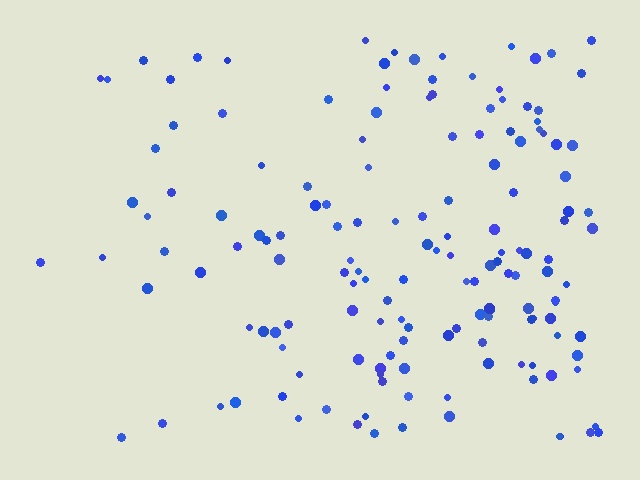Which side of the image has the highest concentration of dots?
The right.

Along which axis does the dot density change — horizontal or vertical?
Horizontal.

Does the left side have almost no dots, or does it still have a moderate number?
Still a moderate number, just noticeably fewer than the right.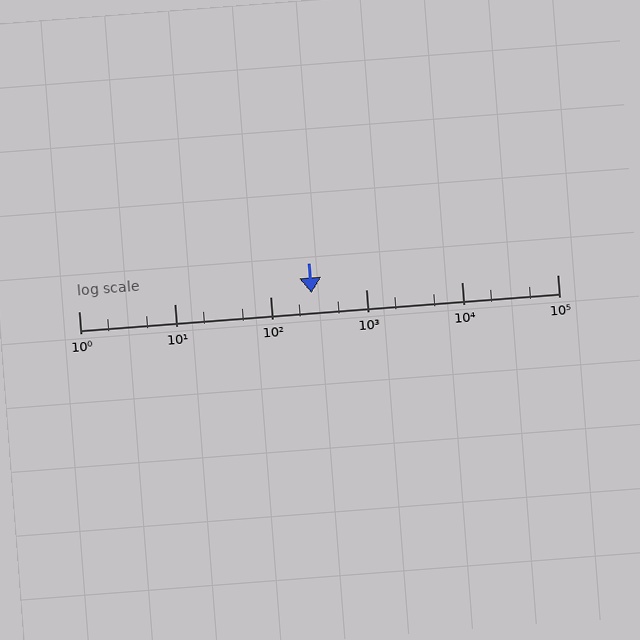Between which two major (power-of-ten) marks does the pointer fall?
The pointer is between 100 and 1000.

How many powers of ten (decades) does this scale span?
The scale spans 5 decades, from 1 to 100000.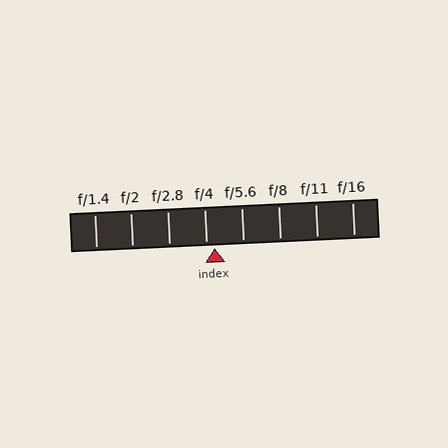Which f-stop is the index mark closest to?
The index mark is closest to f/4.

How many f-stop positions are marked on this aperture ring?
There are 8 f-stop positions marked.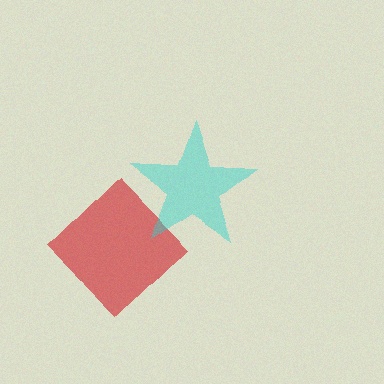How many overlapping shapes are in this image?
There are 2 overlapping shapes in the image.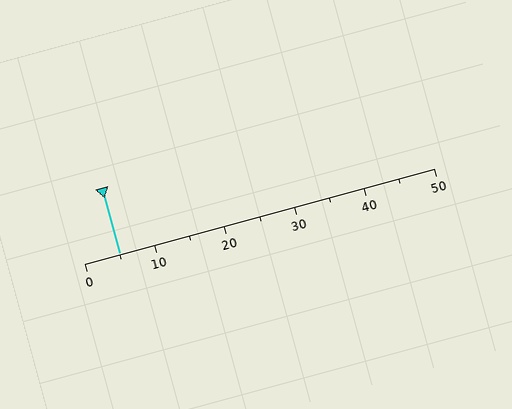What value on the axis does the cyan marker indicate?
The marker indicates approximately 5.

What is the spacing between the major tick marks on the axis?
The major ticks are spaced 10 apart.